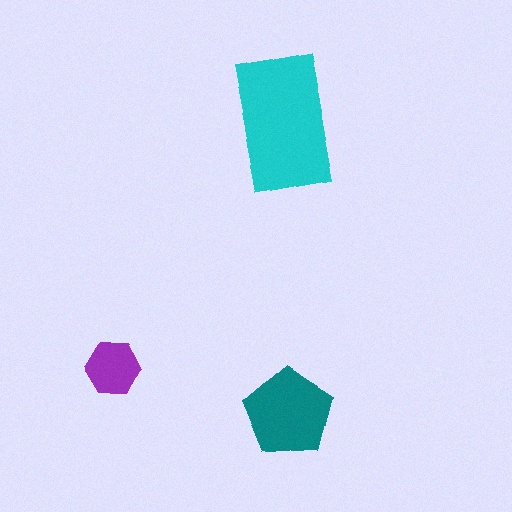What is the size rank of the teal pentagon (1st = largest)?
2nd.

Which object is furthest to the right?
The teal pentagon is rightmost.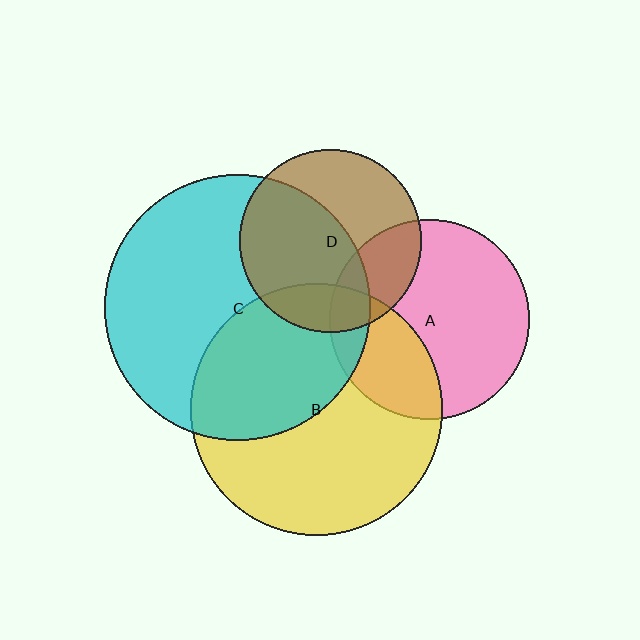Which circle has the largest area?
Circle C (cyan).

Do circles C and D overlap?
Yes.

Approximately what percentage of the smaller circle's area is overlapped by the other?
Approximately 55%.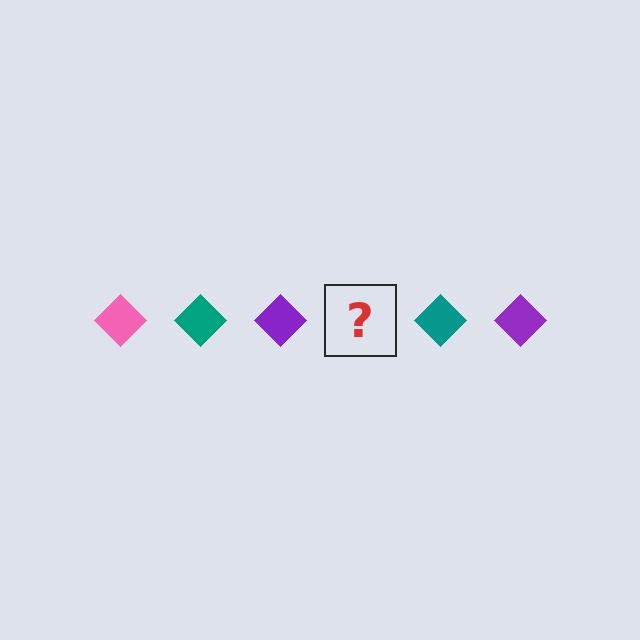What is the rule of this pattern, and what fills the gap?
The rule is that the pattern cycles through pink, teal, purple diamonds. The gap should be filled with a pink diamond.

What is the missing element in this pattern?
The missing element is a pink diamond.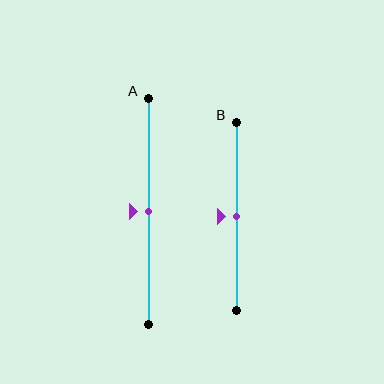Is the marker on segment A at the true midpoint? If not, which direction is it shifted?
Yes, the marker on segment A is at the true midpoint.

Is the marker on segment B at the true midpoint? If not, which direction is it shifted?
Yes, the marker on segment B is at the true midpoint.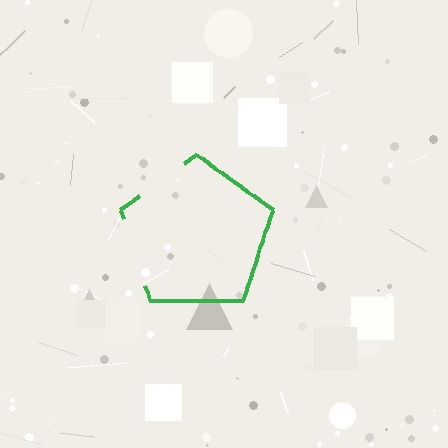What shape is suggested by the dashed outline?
The dashed outline suggests a pentagon.